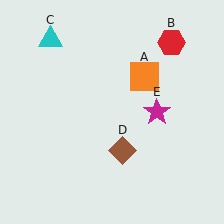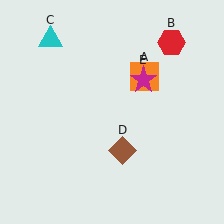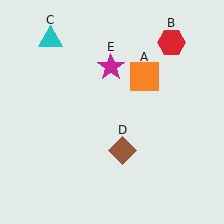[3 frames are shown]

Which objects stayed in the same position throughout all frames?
Orange square (object A) and red hexagon (object B) and cyan triangle (object C) and brown diamond (object D) remained stationary.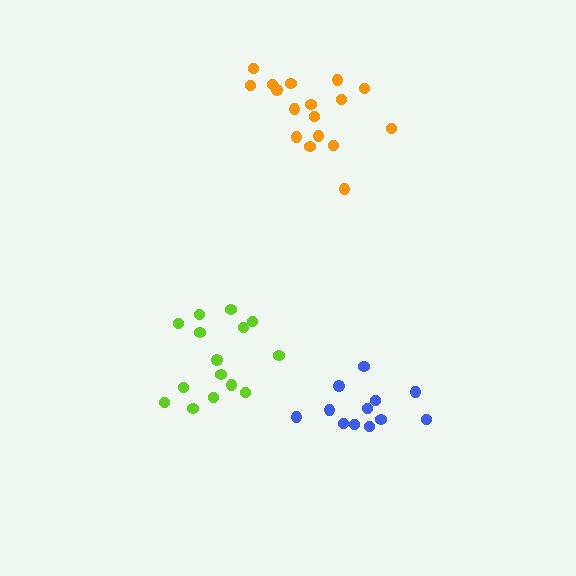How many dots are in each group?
Group 1: 12 dots, Group 2: 17 dots, Group 3: 15 dots (44 total).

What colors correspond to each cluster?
The clusters are colored: blue, orange, lime.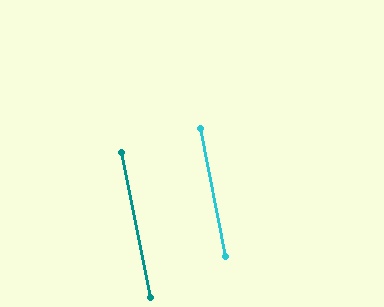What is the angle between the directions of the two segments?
Approximately 0 degrees.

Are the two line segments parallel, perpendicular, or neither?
Parallel — their directions differ by only 0.4°.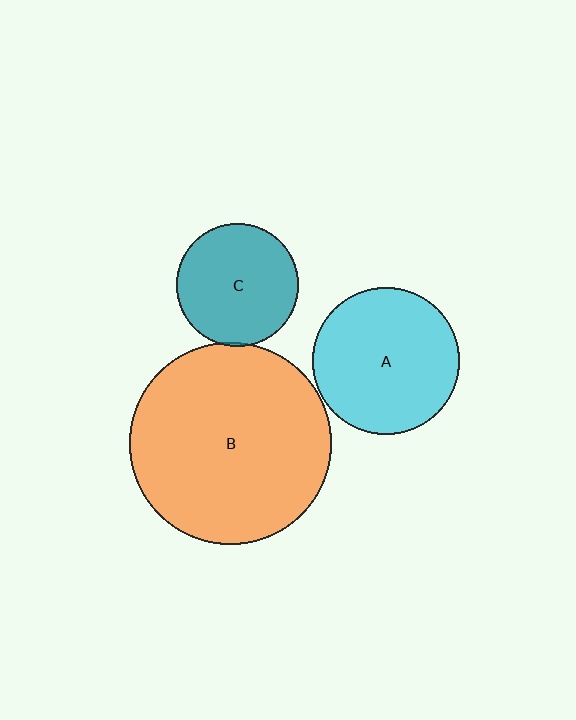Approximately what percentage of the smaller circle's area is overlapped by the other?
Approximately 5%.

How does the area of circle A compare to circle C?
Approximately 1.4 times.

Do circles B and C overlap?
Yes.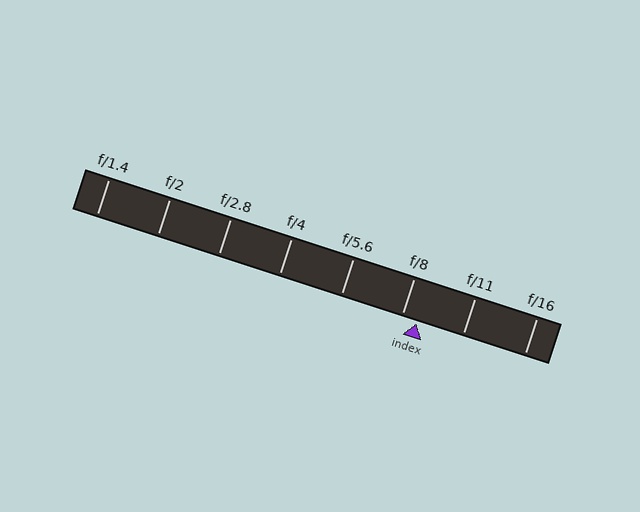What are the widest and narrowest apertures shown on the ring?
The widest aperture shown is f/1.4 and the narrowest is f/16.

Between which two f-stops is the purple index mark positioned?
The index mark is between f/8 and f/11.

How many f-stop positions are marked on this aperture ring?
There are 8 f-stop positions marked.